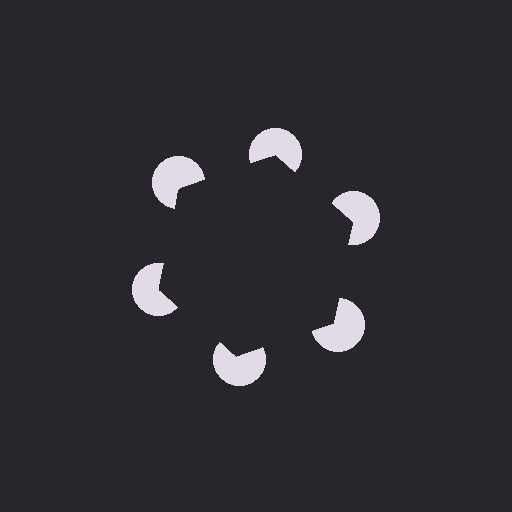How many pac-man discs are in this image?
There are 6 — one at each vertex of the illusory hexagon.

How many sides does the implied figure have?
6 sides.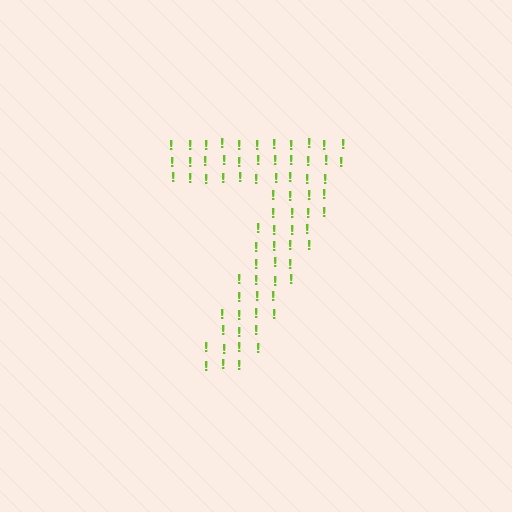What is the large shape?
The large shape is the digit 7.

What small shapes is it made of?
It is made of small exclamation marks.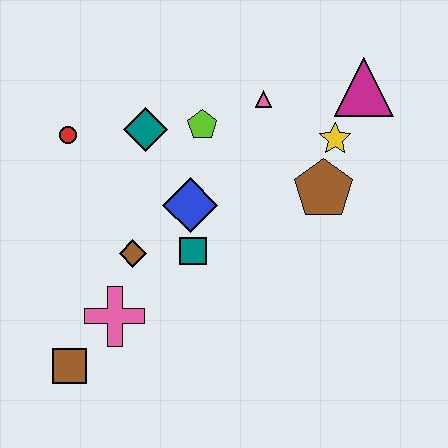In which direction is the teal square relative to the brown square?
The teal square is to the right of the brown square.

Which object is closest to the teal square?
The blue diamond is closest to the teal square.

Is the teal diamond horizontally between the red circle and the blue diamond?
Yes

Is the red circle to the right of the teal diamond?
No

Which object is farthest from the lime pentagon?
The brown square is farthest from the lime pentagon.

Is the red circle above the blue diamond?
Yes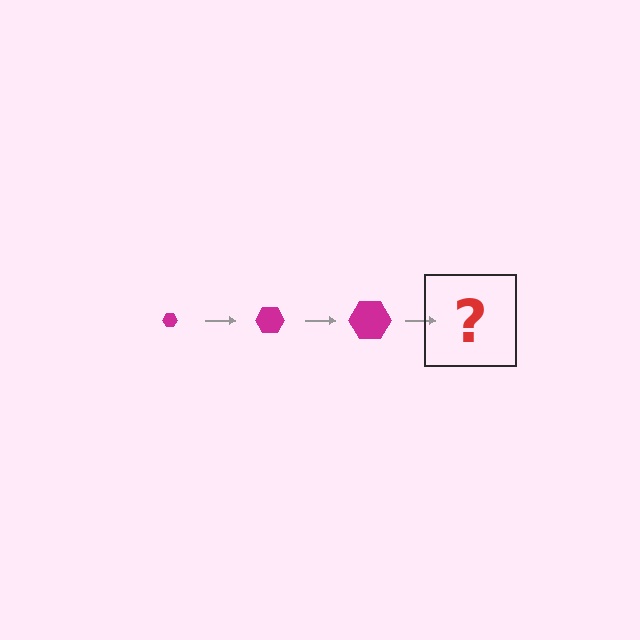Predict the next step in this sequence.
The next step is a magenta hexagon, larger than the previous one.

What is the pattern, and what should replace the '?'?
The pattern is that the hexagon gets progressively larger each step. The '?' should be a magenta hexagon, larger than the previous one.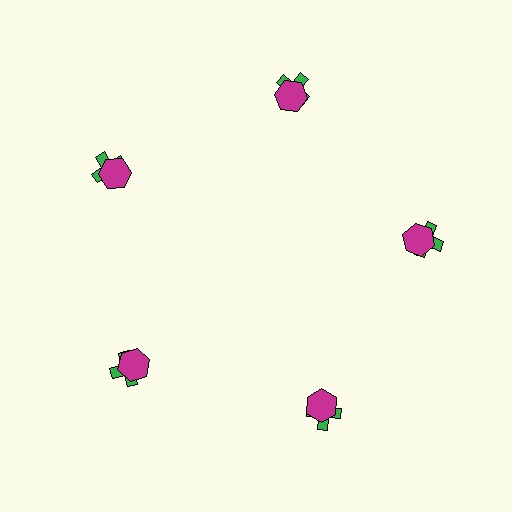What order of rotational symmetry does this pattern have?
This pattern has 5-fold rotational symmetry.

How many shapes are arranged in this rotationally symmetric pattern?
There are 10 shapes, arranged in 5 groups of 2.